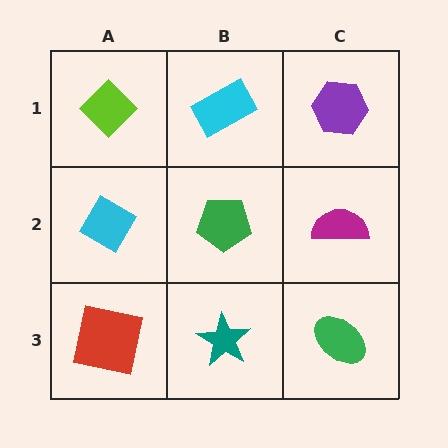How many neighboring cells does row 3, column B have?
3.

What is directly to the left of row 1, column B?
A lime diamond.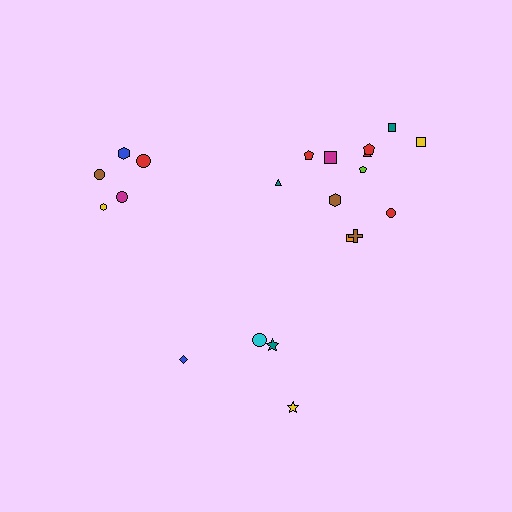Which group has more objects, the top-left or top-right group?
The top-right group.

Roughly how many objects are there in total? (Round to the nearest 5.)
Roughly 20 objects in total.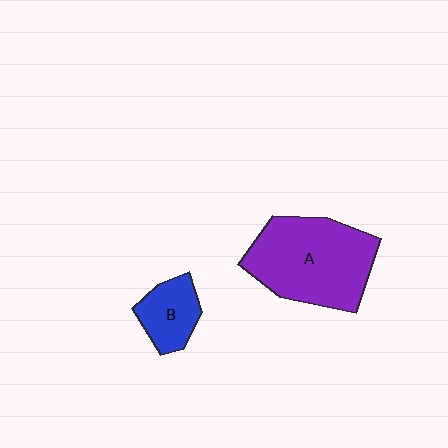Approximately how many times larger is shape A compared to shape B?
Approximately 2.7 times.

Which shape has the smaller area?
Shape B (blue).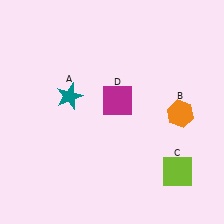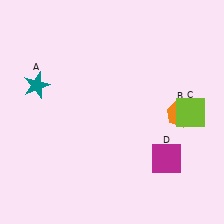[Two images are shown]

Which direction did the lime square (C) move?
The lime square (C) moved up.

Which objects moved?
The objects that moved are: the teal star (A), the lime square (C), the magenta square (D).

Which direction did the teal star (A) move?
The teal star (A) moved left.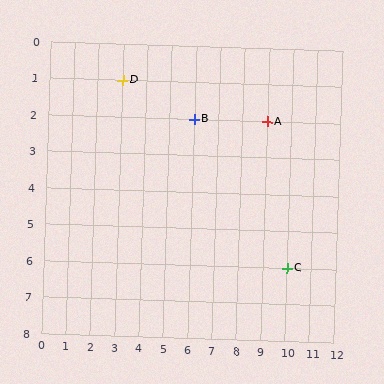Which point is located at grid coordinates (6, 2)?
Point B is at (6, 2).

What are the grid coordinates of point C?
Point C is at grid coordinates (10, 6).